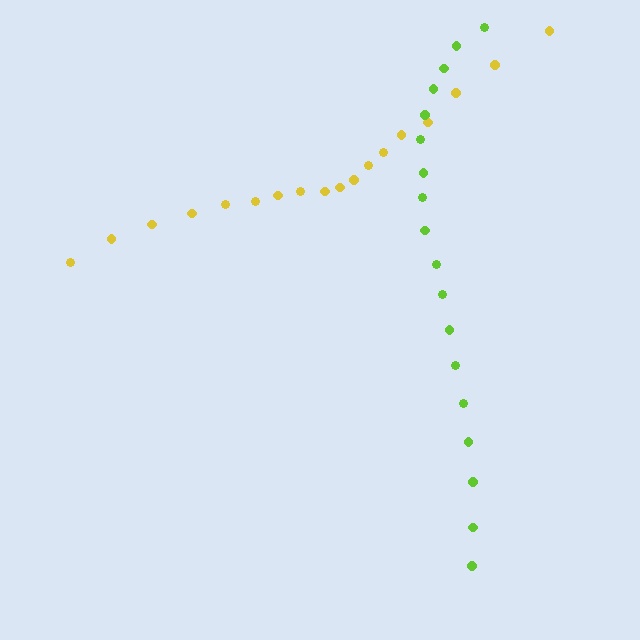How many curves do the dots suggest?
There are 2 distinct paths.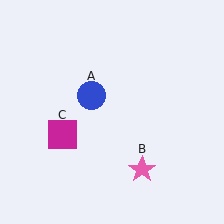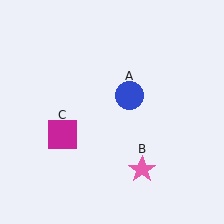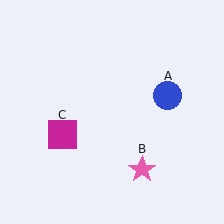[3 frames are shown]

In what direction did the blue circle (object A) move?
The blue circle (object A) moved right.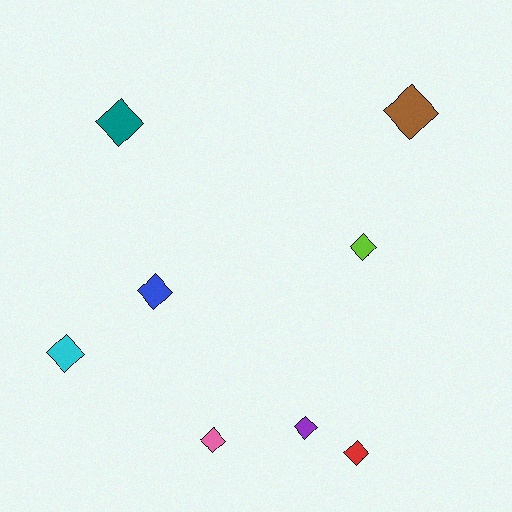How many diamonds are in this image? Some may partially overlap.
There are 8 diamonds.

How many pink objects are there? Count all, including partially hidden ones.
There is 1 pink object.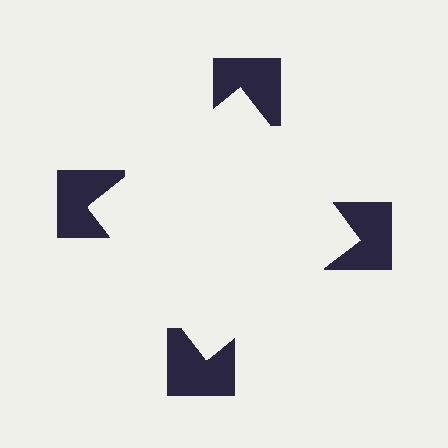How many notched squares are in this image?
There are 4 — one at each vertex of the illusory square.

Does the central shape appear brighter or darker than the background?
It typically appears slightly brighter than the background, even though no actual brightness change is drawn.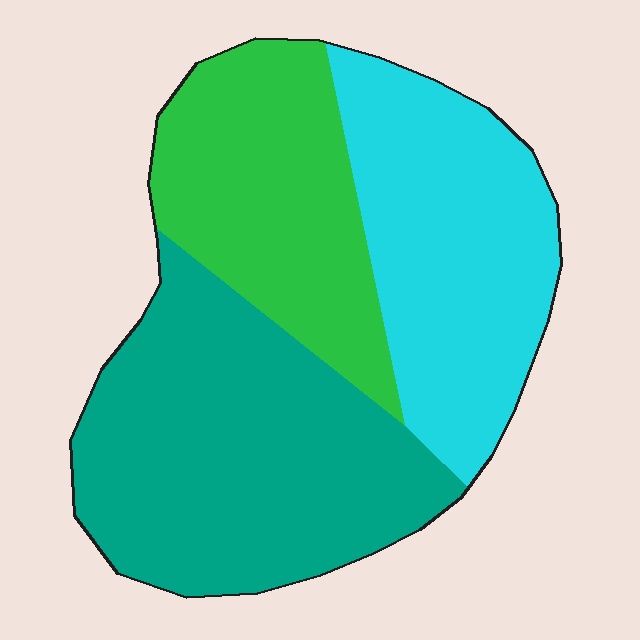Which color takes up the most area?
Teal, at roughly 40%.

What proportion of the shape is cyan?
Cyan covers around 30% of the shape.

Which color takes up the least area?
Green, at roughly 25%.